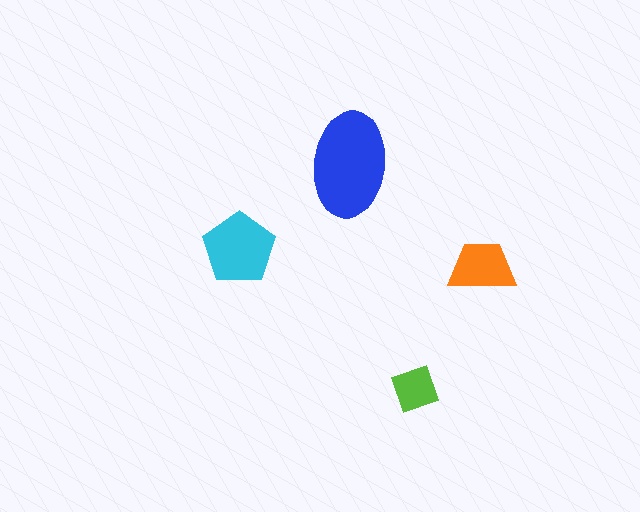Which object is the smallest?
The lime square.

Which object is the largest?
The blue ellipse.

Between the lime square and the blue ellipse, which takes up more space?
The blue ellipse.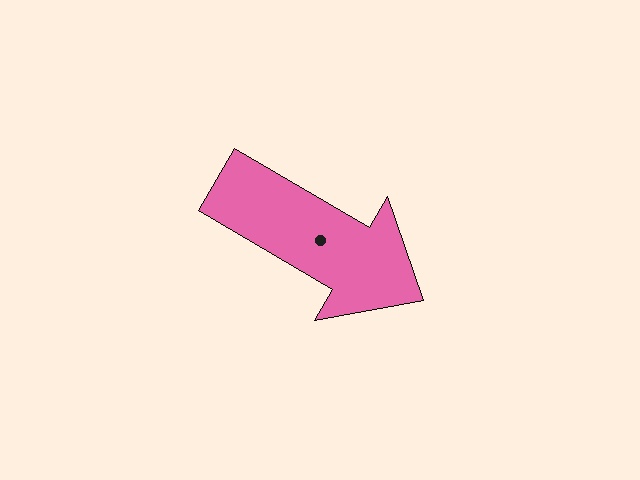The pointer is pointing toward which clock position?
Roughly 4 o'clock.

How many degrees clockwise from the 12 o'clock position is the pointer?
Approximately 121 degrees.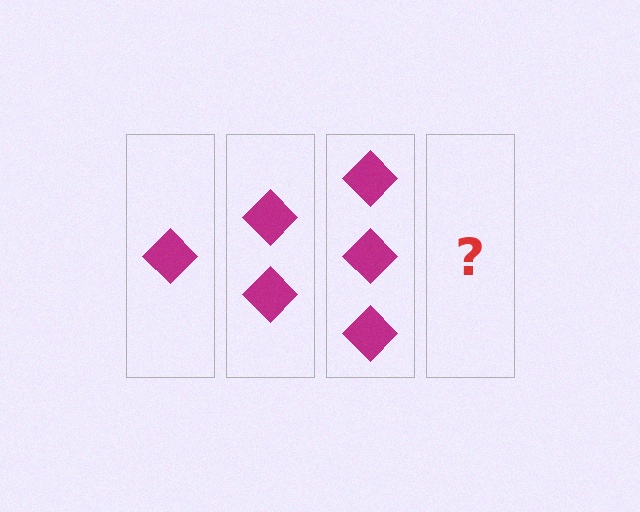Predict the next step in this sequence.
The next step is 4 diamonds.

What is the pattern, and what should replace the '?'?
The pattern is that each step adds one more diamond. The '?' should be 4 diamonds.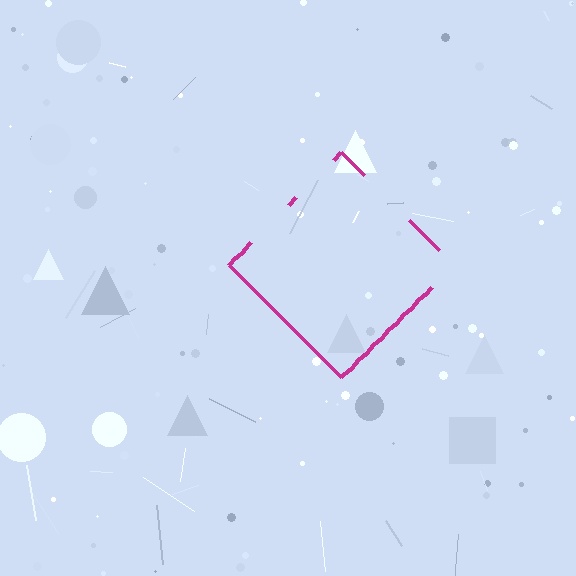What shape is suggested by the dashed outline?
The dashed outline suggests a diamond.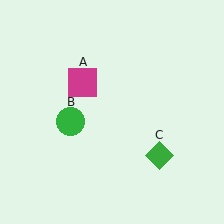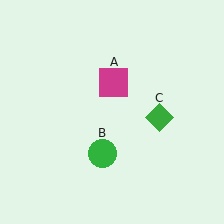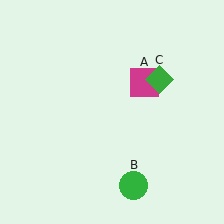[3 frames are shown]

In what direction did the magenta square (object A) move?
The magenta square (object A) moved right.